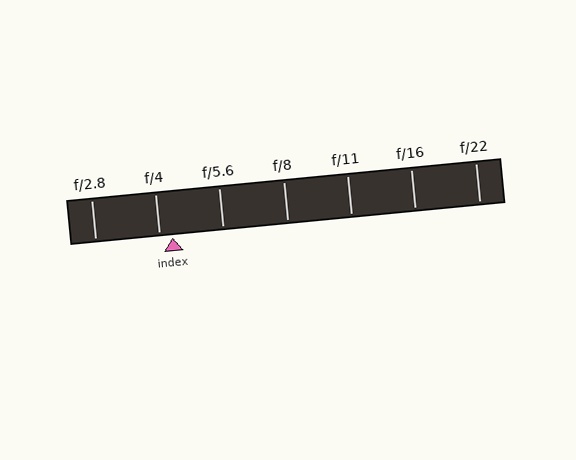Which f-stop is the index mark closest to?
The index mark is closest to f/4.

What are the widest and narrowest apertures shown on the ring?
The widest aperture shown is f/2.8 and the narrowest is f/22.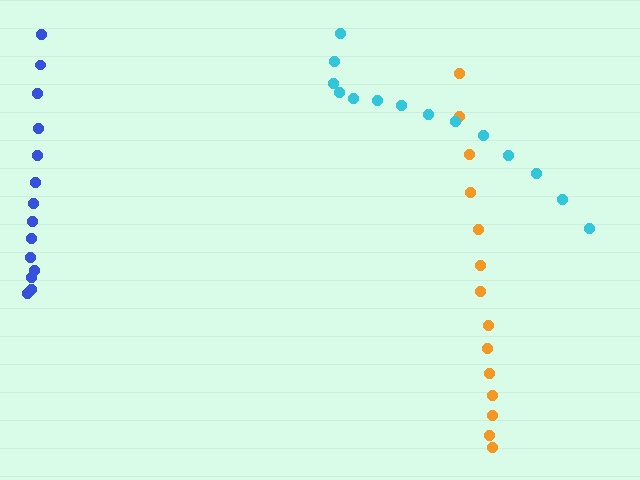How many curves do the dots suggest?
There are 3 distinct paths.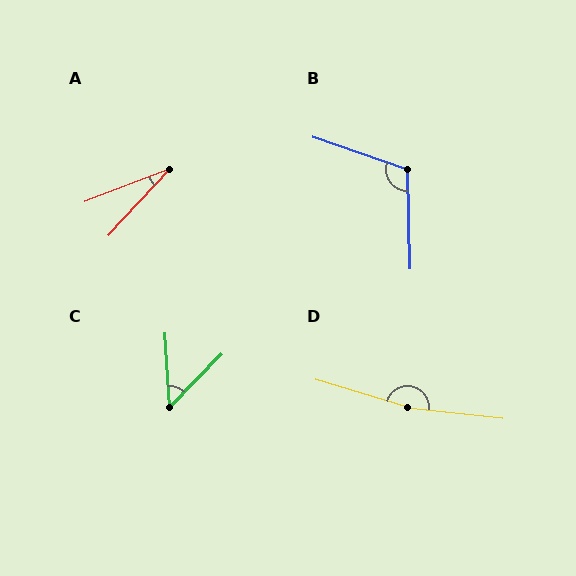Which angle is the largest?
D, at approximately 169 degrees.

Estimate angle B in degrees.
Approximately 110 degrees.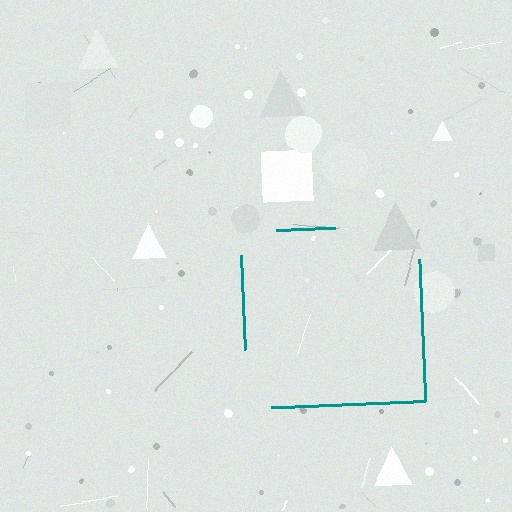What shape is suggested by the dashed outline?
The dashed outline suggests a square.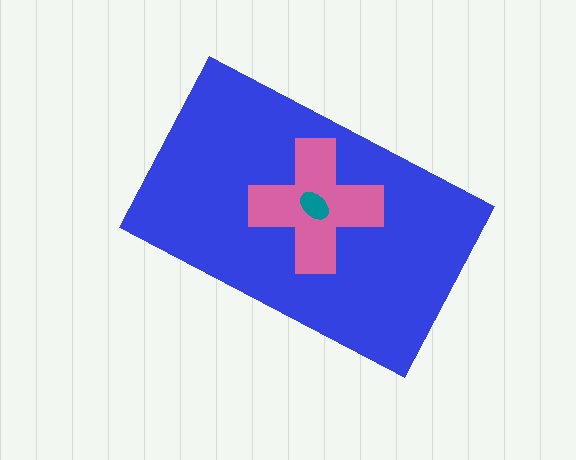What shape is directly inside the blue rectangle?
The pink cross.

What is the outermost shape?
The blue rectangle.